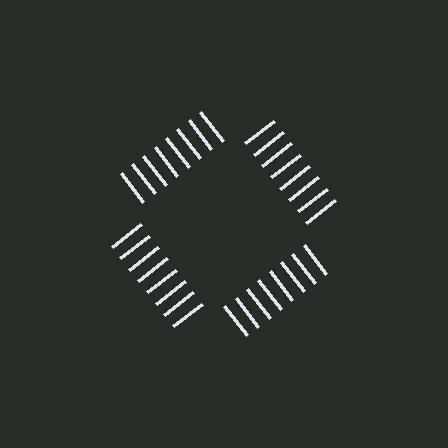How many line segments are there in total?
32 — 8 along each of the 4 edges.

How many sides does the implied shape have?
4 sides — the line-ends trace a square.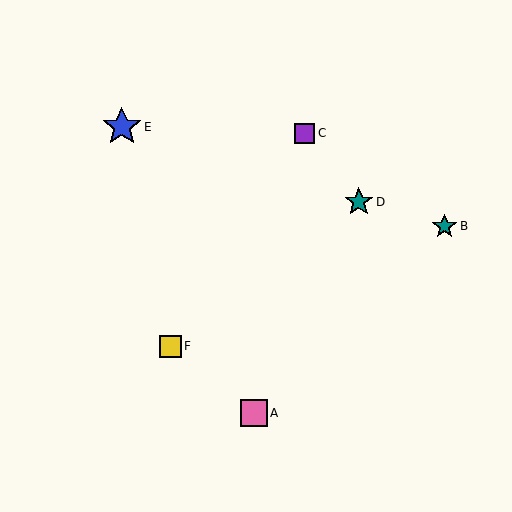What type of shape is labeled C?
Shape C is a purple square.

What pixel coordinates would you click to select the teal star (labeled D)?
Click at (359, 202) to select the teal star D.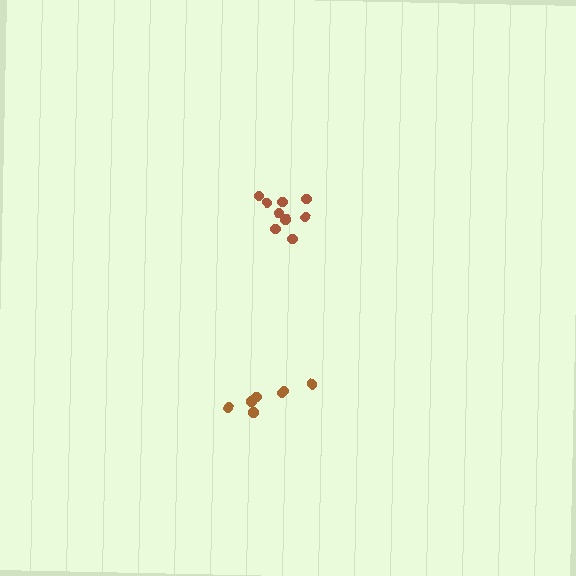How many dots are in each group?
Group 1: 7 dots, Group 2: 9 dots (16 total).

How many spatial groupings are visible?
There are 2 spatial groupings.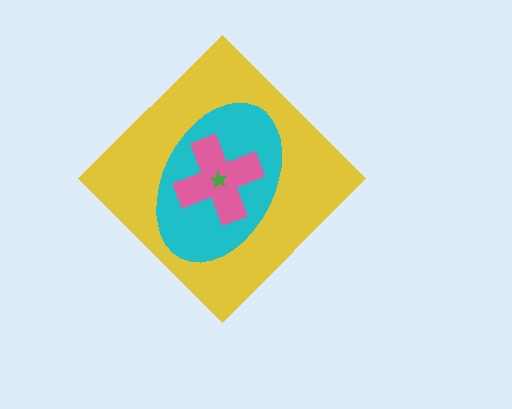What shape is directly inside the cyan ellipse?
The pink cross.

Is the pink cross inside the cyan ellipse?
Yes.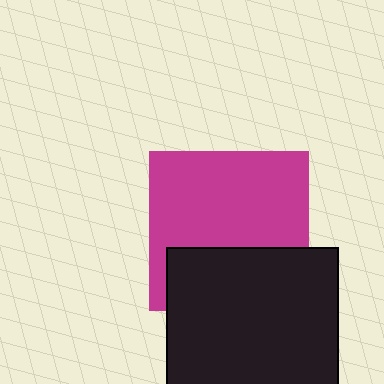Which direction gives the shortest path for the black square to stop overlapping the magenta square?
Moving down gives the shortest separation.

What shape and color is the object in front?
The object in front is a black square.